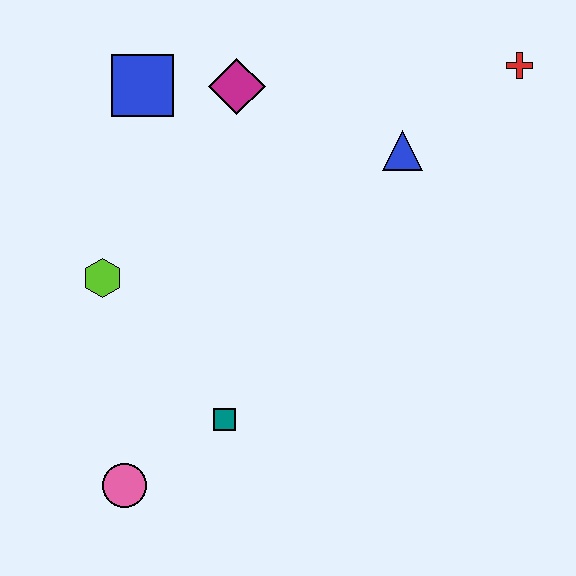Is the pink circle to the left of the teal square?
Yes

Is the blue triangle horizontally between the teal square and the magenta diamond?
No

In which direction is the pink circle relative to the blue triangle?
The pink circle is below the blue triangle.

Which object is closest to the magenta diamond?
The blue square is closest to the magenta diamond.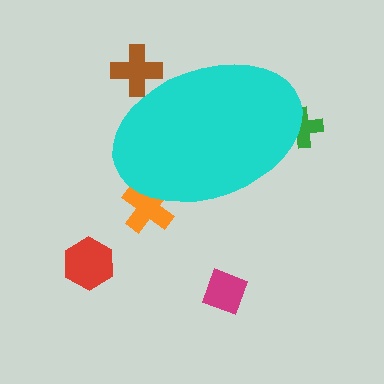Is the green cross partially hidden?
Yes, the green cross is partially hidden behind the cyan ellipse.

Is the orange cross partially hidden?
Yes, the orange cross is partially hidden behind the cyan ellipse.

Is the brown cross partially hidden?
Yes, the brown cross is partially hidden behind the cyan ellipse.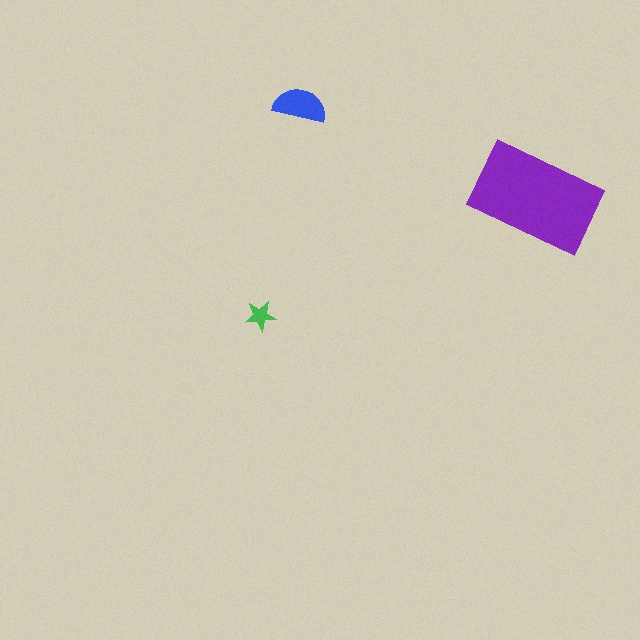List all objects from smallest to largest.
The green star, the blue semicircle, the purple rectangle.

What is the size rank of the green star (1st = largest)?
3rd.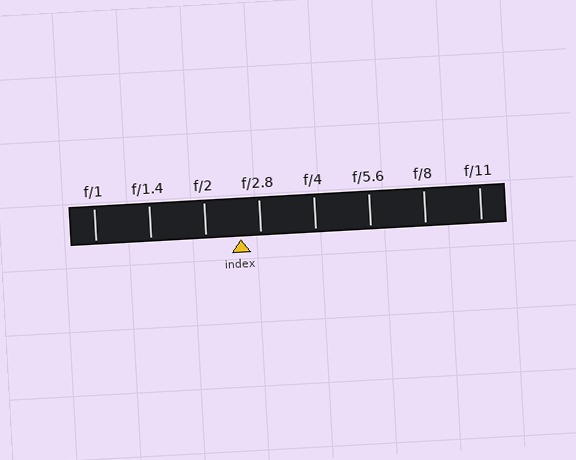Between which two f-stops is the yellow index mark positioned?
The index mark is between f/2 and f/2.8.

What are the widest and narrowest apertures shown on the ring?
The widest aperture shown is f/1 and the narrowest is f/11.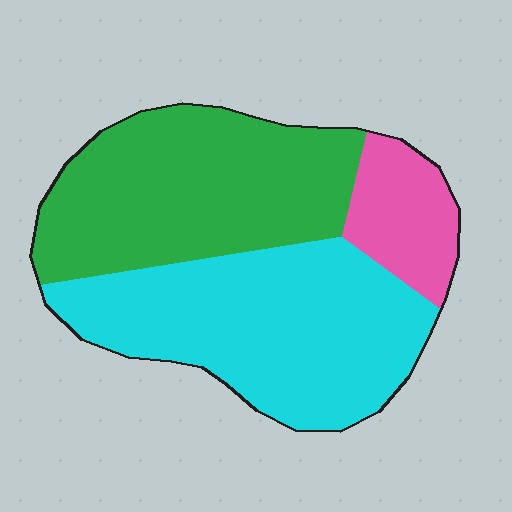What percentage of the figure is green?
Green covers about 40% of the figure.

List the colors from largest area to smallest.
From largest to smallest: cyan, green, pink.